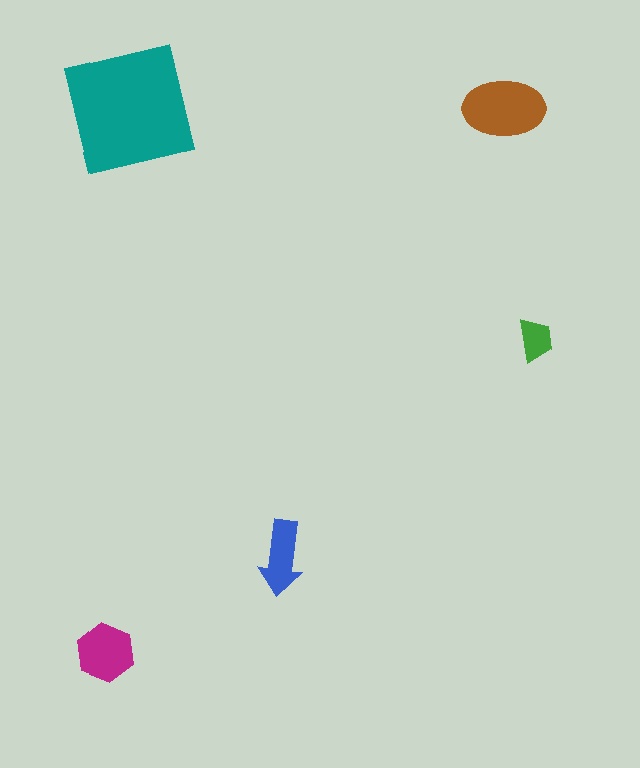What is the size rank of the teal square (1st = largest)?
1st.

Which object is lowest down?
The magenta hexagon is bottommost.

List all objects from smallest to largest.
The green trapezoid, the blue arrow, the magenta hexagon, the brown ellipse, the teal square.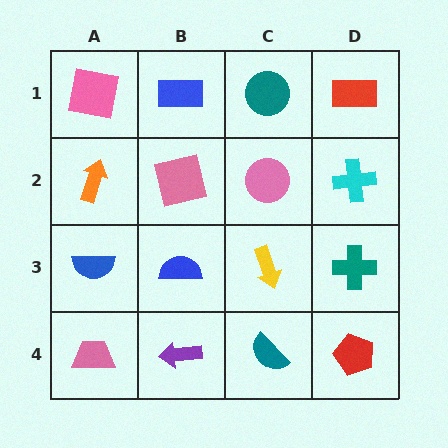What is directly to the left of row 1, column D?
A teal circle.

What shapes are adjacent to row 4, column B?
A blue semicircle (row 3, column B), a pink trapezoid (row 4, column A), a teal semicircle (row 4, column C).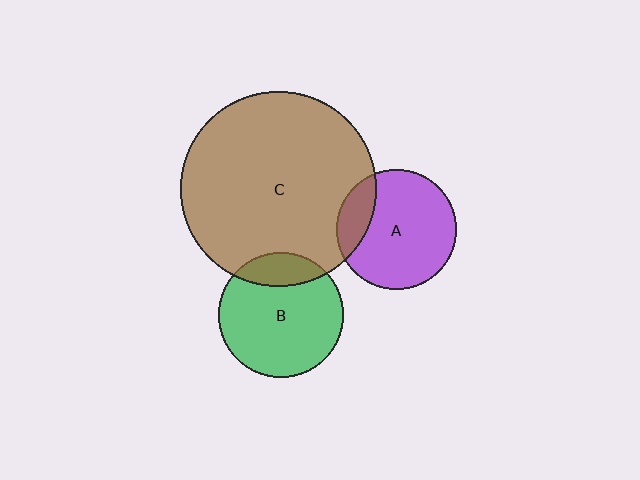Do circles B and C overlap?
Yes.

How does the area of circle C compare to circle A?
Approximately 2.7 times.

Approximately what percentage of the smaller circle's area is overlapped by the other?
Approximately 20%.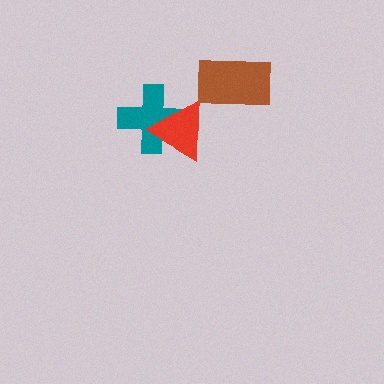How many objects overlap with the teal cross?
1 object overlaps with the teal cross.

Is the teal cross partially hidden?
Yes, it is partially covered by another shape.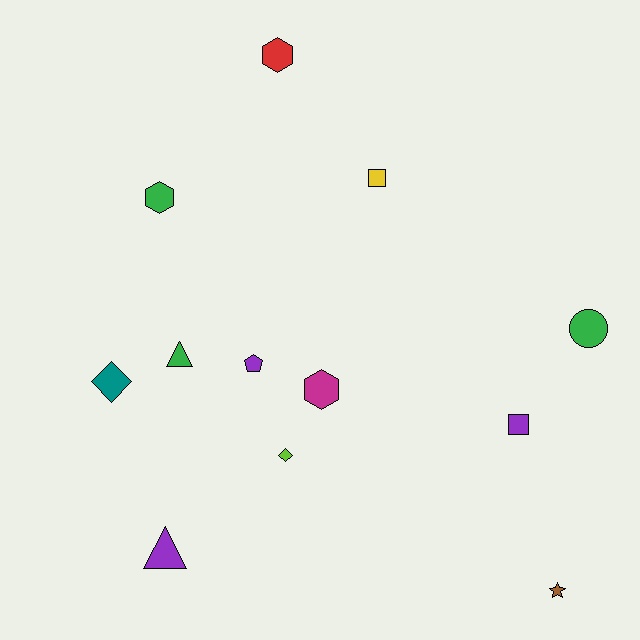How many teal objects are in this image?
There is 1 teal object.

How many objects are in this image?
There are 12 objects.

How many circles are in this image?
There is 1 circle.